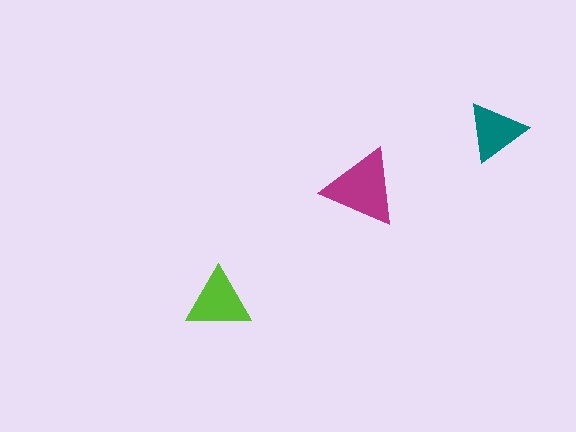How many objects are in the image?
There are 3 objects in the image.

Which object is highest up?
The teal triangle is topmost.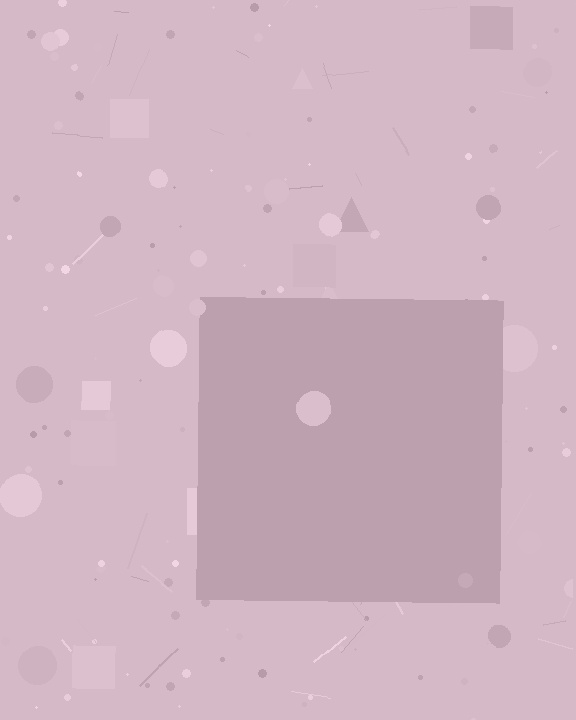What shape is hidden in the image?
A square is hidden in the image.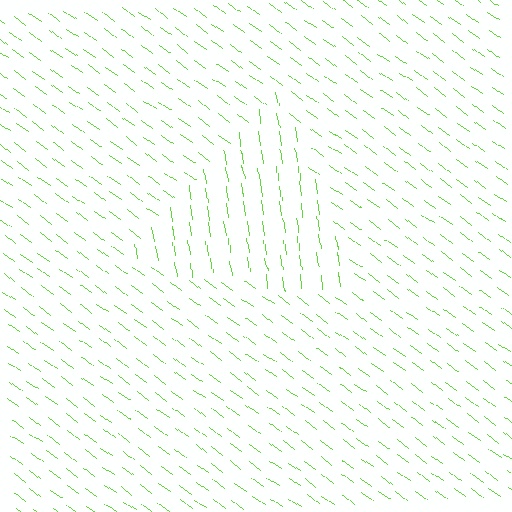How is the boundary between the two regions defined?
The boundary is defined purely by a change in line orientation (approximately 45 degrees difference). All lines are the same color and thickness.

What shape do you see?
I see a triangle.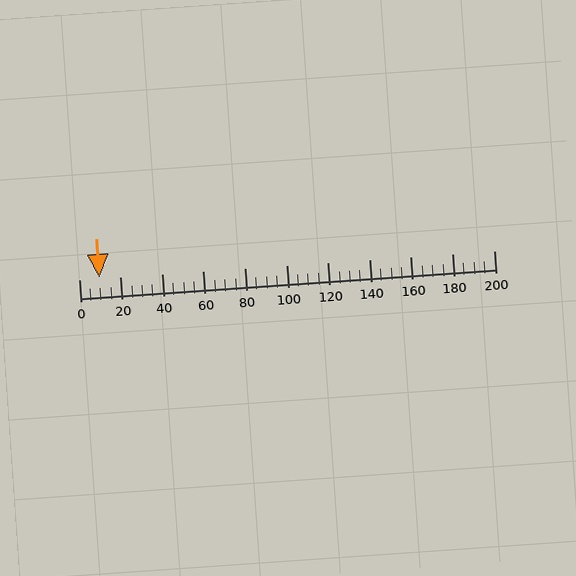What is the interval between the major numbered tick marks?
The major tick marks are spaced 20 units apart.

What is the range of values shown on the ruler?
The ruler shows values from 0 to 200.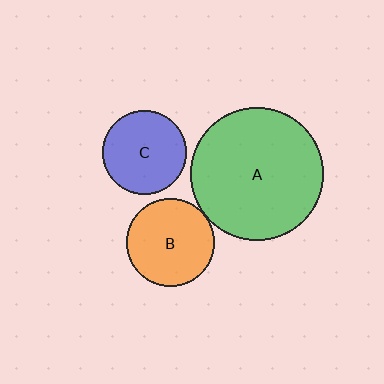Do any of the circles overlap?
No, none of the circles overlap.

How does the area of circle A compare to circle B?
Approximately 2.3 times.